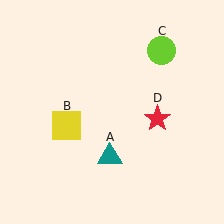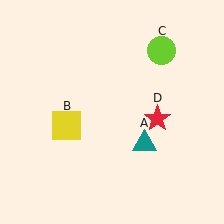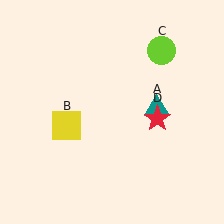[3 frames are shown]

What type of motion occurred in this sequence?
The teal triangle (object A) rotated counterclockwise around the center of the scene.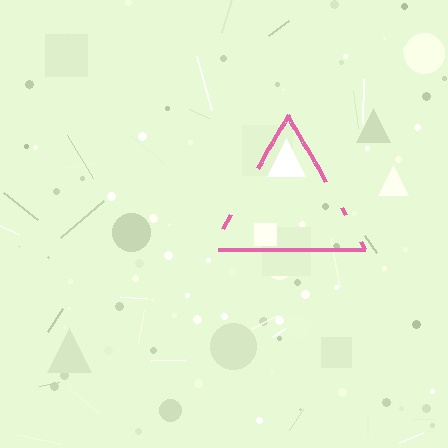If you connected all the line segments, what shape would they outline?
They would outline a triangle.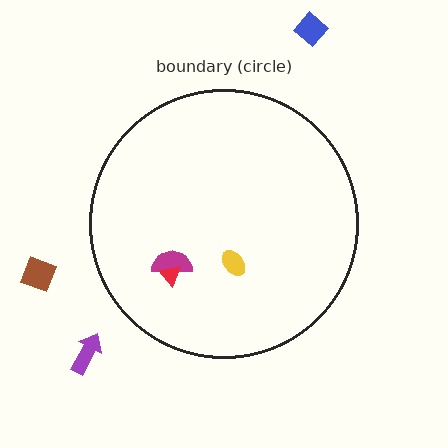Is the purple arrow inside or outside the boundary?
Outside.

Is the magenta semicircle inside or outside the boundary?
Inside.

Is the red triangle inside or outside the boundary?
Inside.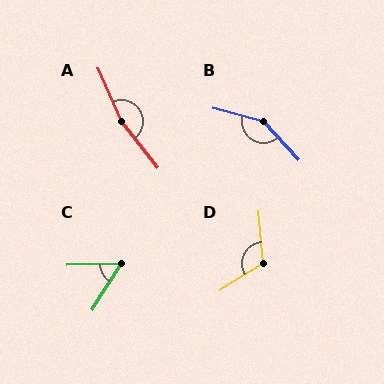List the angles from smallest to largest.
C (56°), D (116°), B (147°), A (165°).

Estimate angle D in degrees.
Approximately 116 degrees.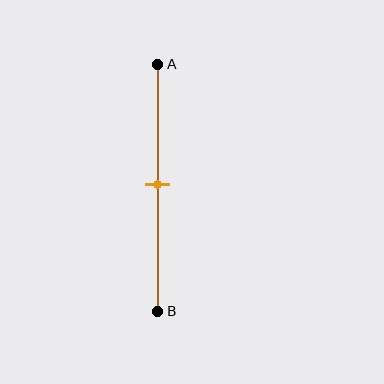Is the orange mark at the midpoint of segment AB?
Yes, the mark is approximately at the midpoint.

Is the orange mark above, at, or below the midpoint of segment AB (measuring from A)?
The orange mark is approximately at the midpoint of segment AB.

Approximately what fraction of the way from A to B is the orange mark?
The orange mark is approximately 50% of the way from A to B.